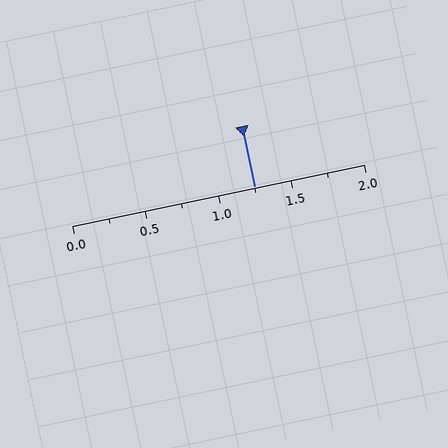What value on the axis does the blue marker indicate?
The marker indicates approximately 1.25.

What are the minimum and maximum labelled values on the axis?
The axis runs from 0.0 to 2.0.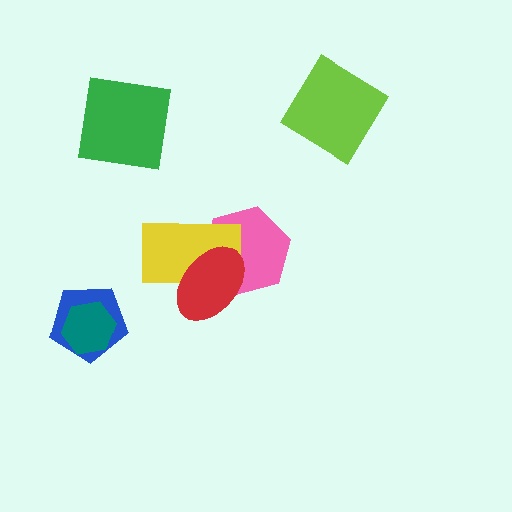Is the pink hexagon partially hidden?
Yes, it is partially covered by another shape.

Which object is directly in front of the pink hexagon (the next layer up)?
The yellow rectangle is directly in front of the pink hexagon.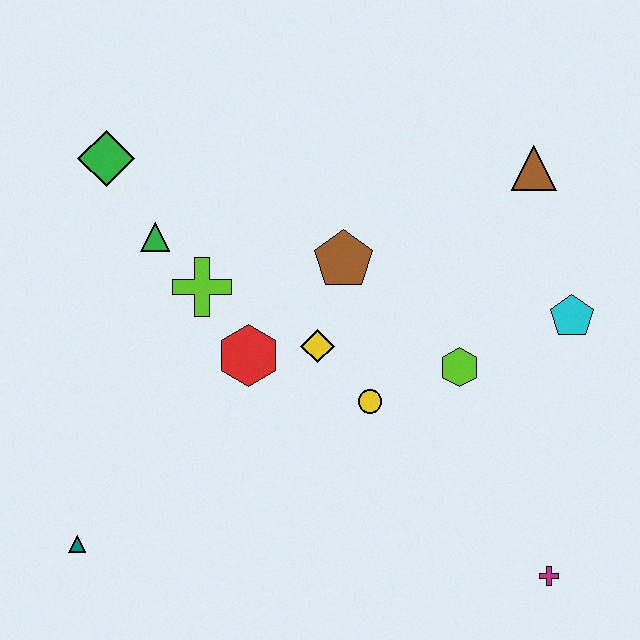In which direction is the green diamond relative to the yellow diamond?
The green diamond is to the left of the yellow diamond.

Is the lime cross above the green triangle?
No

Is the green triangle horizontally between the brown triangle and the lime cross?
No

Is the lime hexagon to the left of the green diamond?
No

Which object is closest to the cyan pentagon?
The lime hexagon is closest to the cyan pentagon.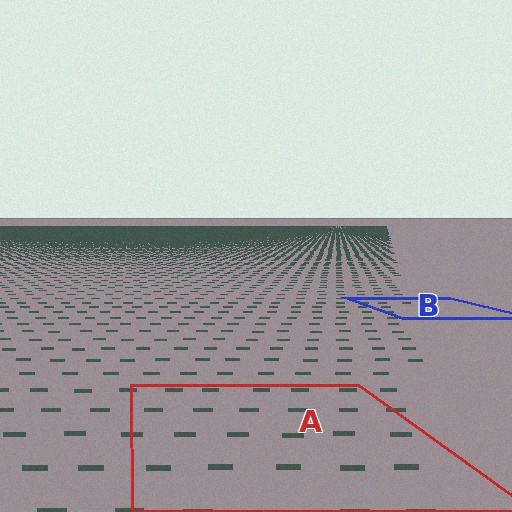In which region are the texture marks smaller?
The texture marks are smaller in region B, because it is farther away.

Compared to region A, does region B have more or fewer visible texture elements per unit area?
Region B has more texture elements per unit area — they are packed more densely because it is farther away.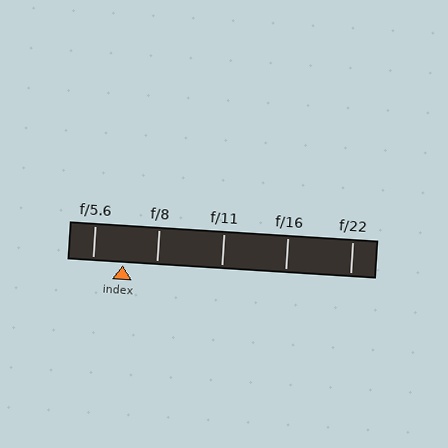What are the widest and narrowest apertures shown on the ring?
The widest aperture shown is f/5.6 and the narrowest is f/22.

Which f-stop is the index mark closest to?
The index mark is closest to f/5.6.